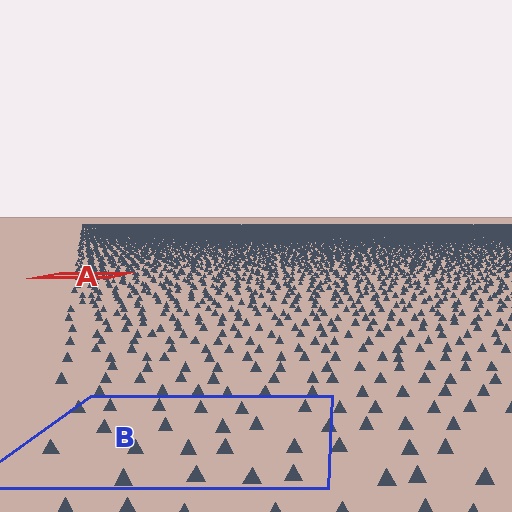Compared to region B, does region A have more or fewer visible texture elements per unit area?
Region A has more texture elements per unit area — they are packed more densely because it is farther away.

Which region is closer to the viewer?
Region B is closer. The texture elements there are larger and more spread out.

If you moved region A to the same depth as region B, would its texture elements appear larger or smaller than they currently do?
They would appear larger. At a closer depth, the same texture elements are projected at a bigger on-screen size.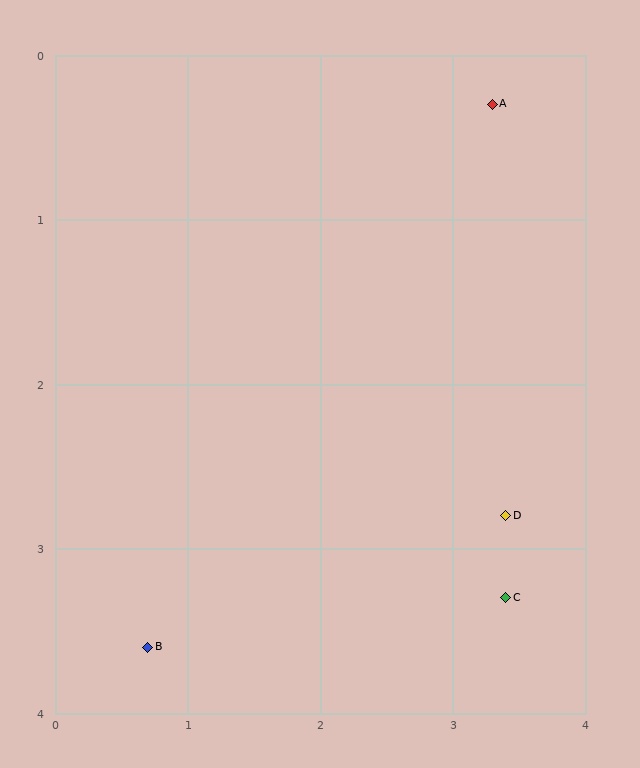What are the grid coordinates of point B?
Point B is at approximately (0.7, 3.6).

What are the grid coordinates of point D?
Point D is at approximately (3.4, 2.8).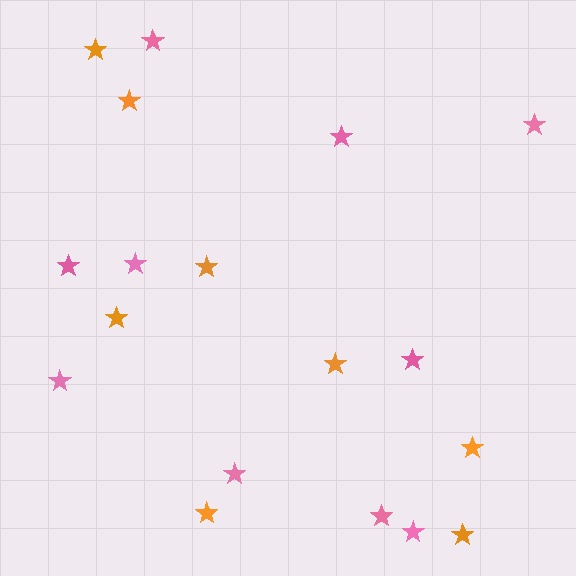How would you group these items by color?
There are 2 groups: one group of orange stars (8) and one group of pink stars (10).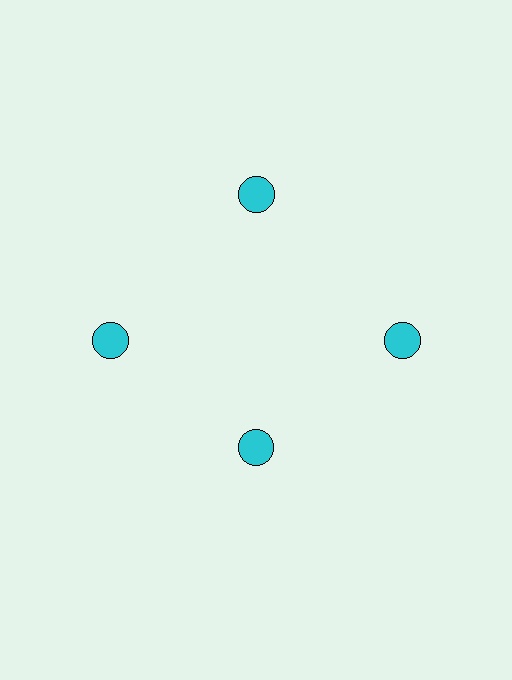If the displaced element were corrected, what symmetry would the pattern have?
It would have 4-fold rotational symmetry — the pattern would map onto itself every 90 degrees.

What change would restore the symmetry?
The symmetry would be restored by moving it outward, back onto the ring so that all 4 circles sit at equal angles and equal distance from the center.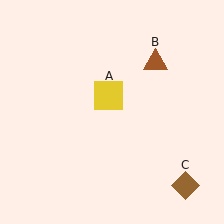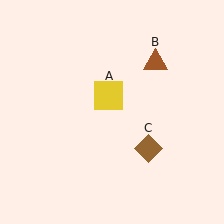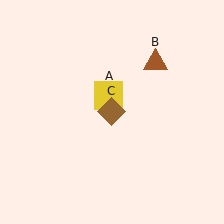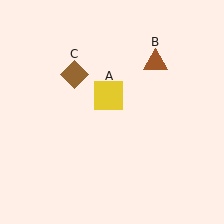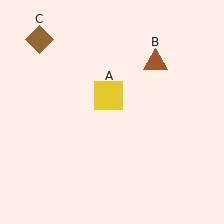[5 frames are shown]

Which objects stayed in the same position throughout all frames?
Yellow square (object A) and brown triangle (object B) remained stationary.